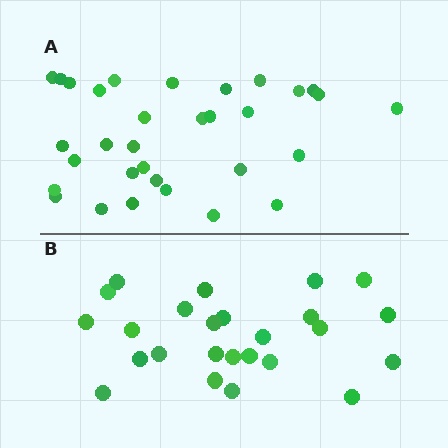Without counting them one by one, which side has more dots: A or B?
Region A (the top region) has more dots.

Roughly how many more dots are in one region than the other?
Region A has roughly 8 or so more dots than region B.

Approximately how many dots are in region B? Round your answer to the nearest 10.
About 20 dots. (The exact count is 25, which rounds to 20.)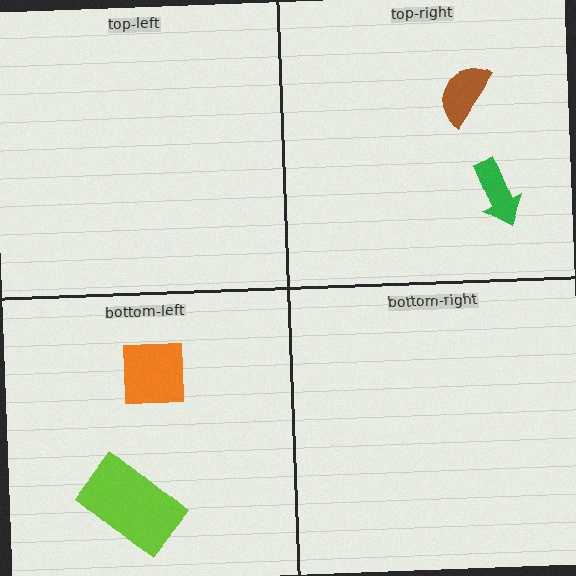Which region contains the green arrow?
The top-right region.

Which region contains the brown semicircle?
The top-right region.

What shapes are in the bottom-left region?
The lime rectangle, the orange square.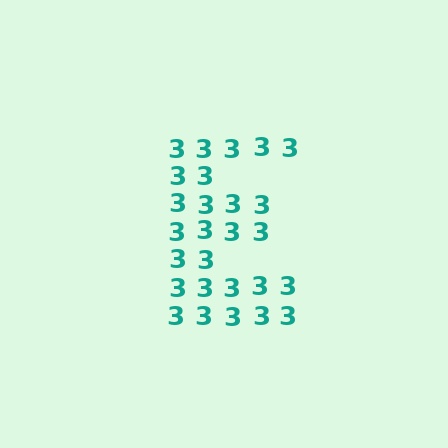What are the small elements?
The small elements are digit 3's.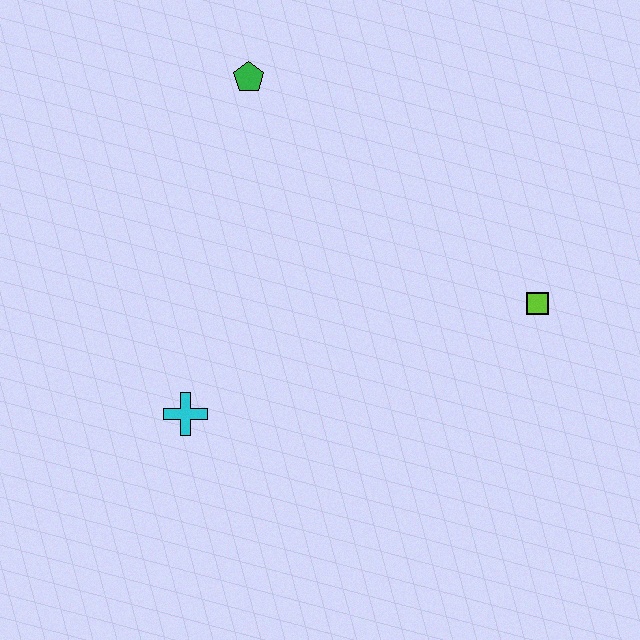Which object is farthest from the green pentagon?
The lime square is farthest from the green pentagon.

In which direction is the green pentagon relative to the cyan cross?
The green pentagon is above the cyan cross.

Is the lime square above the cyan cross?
Yes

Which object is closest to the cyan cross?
The green pentagon is closest to the cyan cross.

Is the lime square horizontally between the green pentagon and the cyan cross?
No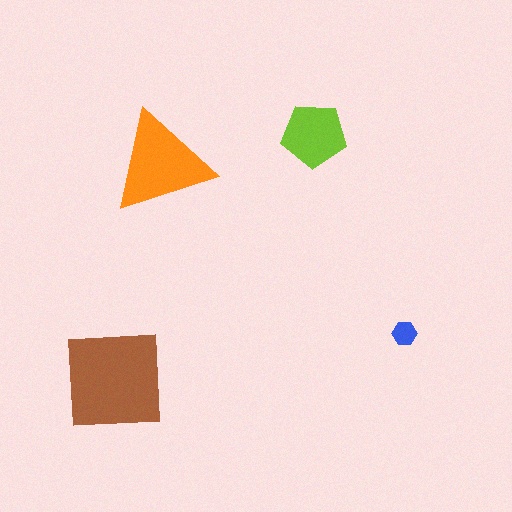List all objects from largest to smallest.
The brown square, the orange triangle, the lime pentagon, the blue hexagon.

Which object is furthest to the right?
The blue hexagon is rightmost.